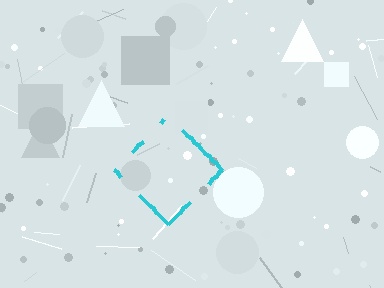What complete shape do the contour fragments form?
The contour fragments form a diamond.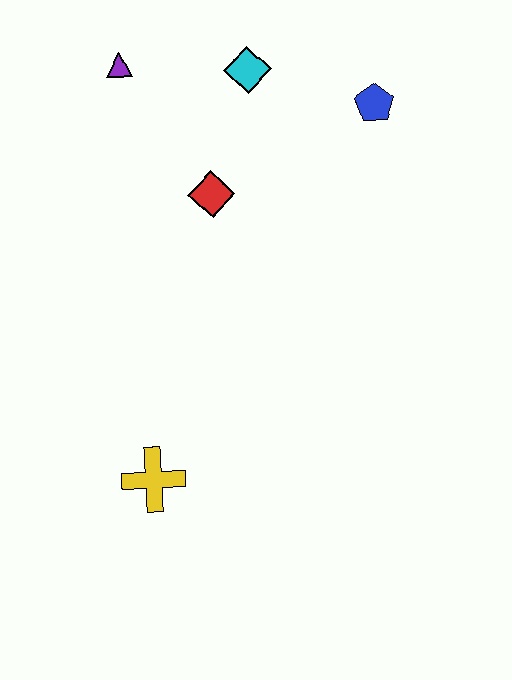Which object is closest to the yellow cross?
The red diamond is closest to the yellow cross.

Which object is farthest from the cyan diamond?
The yellow cross is farthest from the cyan diamond.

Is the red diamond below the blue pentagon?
Yes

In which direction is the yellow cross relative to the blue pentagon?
The yellow cross is below the blue pentagon.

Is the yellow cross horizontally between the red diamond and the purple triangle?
Yes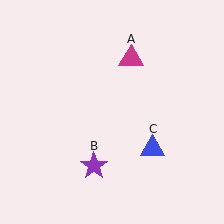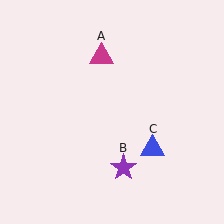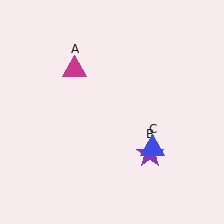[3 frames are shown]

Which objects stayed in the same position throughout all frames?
Blue triangle (object C) remained stationary.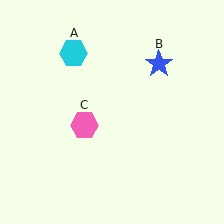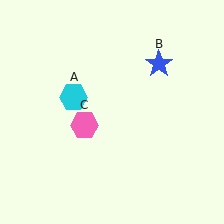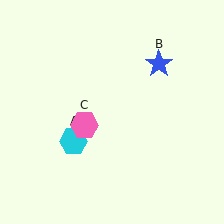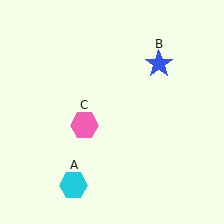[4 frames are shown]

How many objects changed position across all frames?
1 object changed position: cyan hexagon (object A).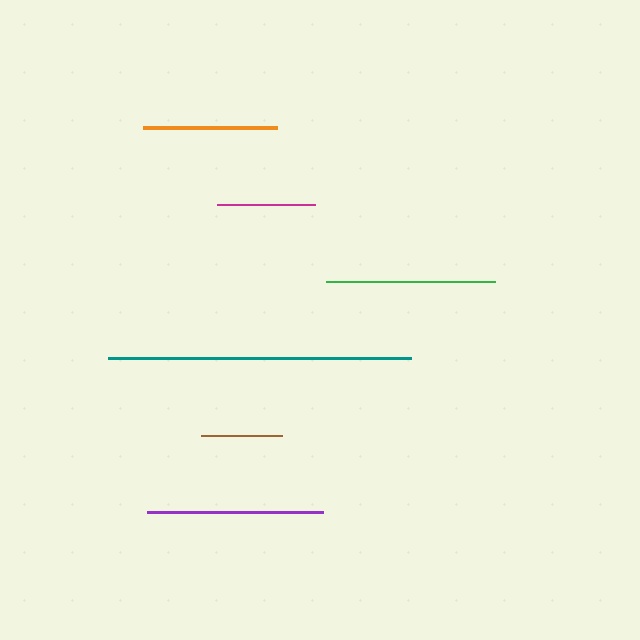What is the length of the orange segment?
The orange segment is approximately 134 pixels long.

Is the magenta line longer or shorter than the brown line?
The magenta line is longer than the brown line.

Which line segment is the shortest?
The brown line is the shortest at approximately 81 pixels.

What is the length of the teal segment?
The teal segment is approximately 303 pixels long.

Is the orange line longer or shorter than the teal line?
The teal line is longer than the orange line.